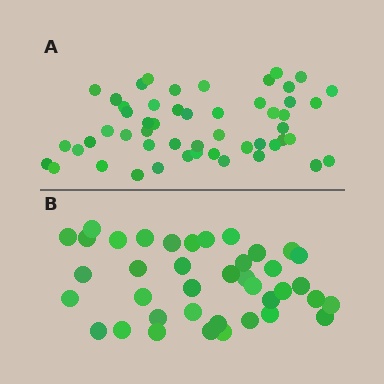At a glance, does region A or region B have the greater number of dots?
Region A (the top region) has more dots.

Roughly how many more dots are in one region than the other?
Region A has approximately 15 more dots than region B.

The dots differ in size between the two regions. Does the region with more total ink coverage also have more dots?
No. Region B has more total ink coverage because its dots are larger, but region A actually contains more individual dots. Total area can be misleading — the number of items is what matters here.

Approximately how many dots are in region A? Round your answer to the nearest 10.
About 50 dots. (The exact count is 52, which rounds to 50.)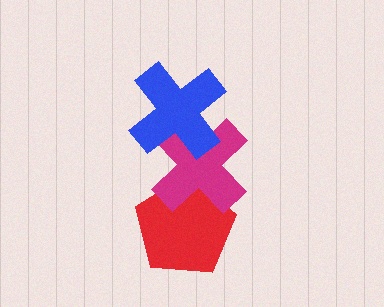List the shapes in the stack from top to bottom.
From top to bottom: the blue cross, the magenta cross, the red pentagon.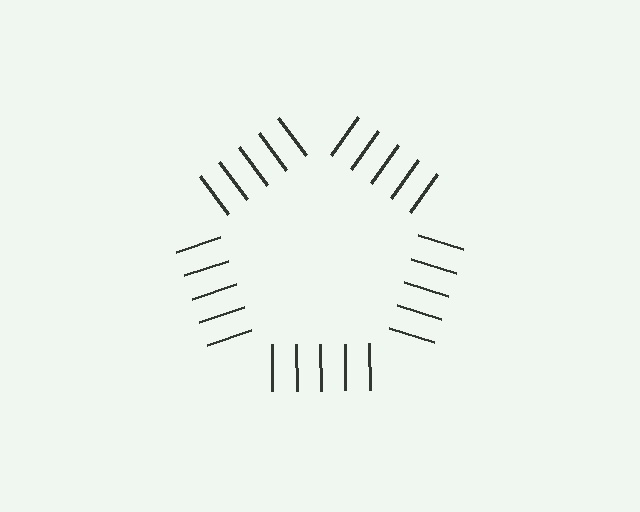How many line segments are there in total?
25 — 5 along each of the 5 edges.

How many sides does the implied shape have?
5 sides — the line-ends trace a pentagon.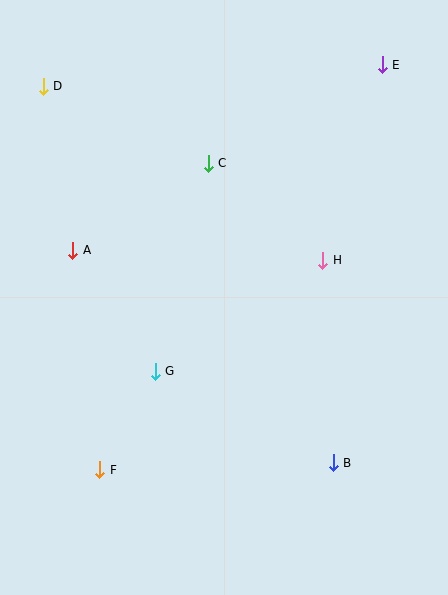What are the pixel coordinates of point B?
Point B is at (333, 463).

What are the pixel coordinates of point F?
Point F is at (100, 470).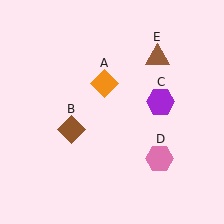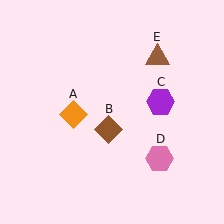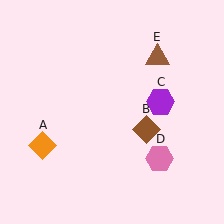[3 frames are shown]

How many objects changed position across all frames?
2 objects changed position: orange diamond (object A), brown diamond (object B).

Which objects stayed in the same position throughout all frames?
Purple hexagon (object C) and pink hexagon (object D) and brown triangle (object E) remained stationary.